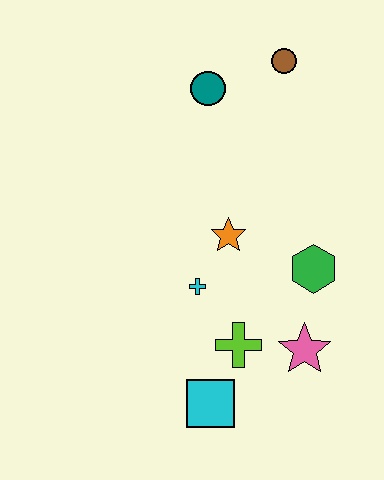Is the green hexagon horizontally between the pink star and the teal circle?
No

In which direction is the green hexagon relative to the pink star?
The green hexagon is above the pink star.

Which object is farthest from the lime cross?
The brown circle is farthest from the lime cross.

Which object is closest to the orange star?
The cyan cross is closest to the orange star.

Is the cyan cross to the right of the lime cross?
No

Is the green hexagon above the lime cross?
Yes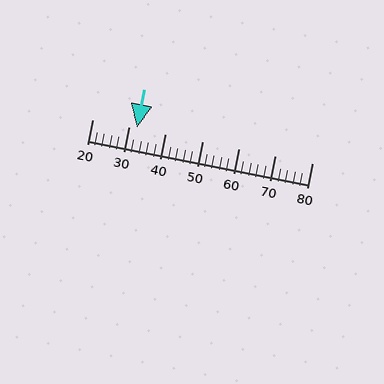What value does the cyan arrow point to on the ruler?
The cyan arrow points to approximately 32.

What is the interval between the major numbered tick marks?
The major tick marks are spaced 10 units apart.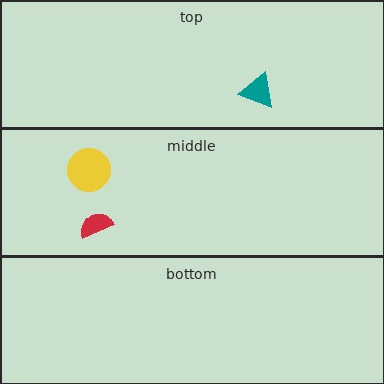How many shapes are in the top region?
1.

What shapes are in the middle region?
The red semicircle, the yellow circle.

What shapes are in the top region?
The teal triangle.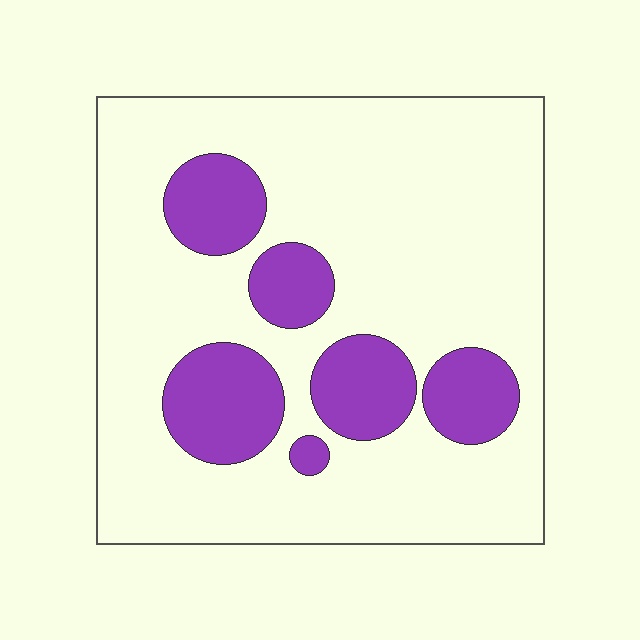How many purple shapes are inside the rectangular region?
6.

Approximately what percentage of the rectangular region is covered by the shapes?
Approximately 20%.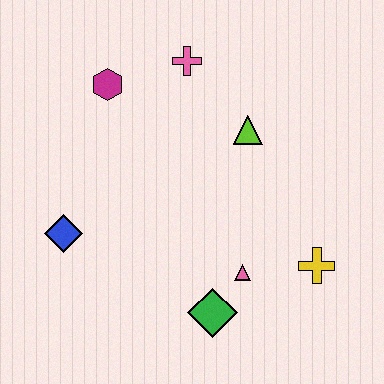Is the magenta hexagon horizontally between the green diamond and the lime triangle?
No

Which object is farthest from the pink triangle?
The magenta hexagon is farthest from the pink triangle.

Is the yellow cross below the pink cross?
Yes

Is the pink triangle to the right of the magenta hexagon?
Yes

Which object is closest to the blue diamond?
The magenta hexagon is closest to the blue diamond.